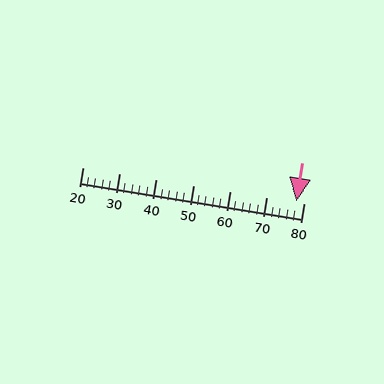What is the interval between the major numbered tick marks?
The major tick marks are spaced 10 units apart.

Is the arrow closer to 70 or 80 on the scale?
The arrow is closer to 80.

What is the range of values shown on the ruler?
The ruler shows values from 20 to 80.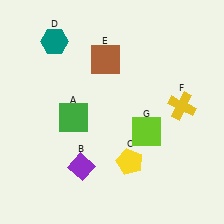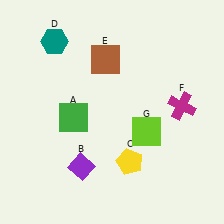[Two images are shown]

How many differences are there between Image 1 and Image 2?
There is 1 difference between the two images.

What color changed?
The cross (F) changed from yellow in Image 1 to magenta in Image 2.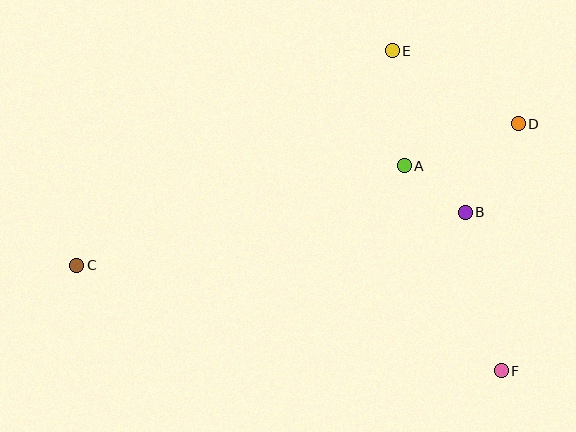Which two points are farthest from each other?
Points C and D are farthest from each other.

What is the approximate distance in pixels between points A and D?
The distance between A and D is approximately 121 pixels.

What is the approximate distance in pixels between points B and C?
The distance between B and C is approximately 392 pixels.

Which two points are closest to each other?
Points A and B are closest to each other.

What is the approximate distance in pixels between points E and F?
The distance between E and F is approximately 338 pixels.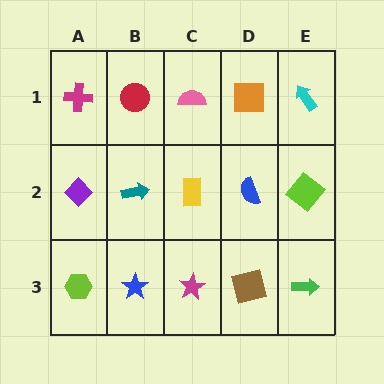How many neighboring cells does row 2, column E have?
3.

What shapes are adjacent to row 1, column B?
A teal arrow (row 2, column B), a magenta cross (row 1, column A), a pink semicircle (row 1, column C).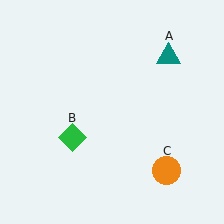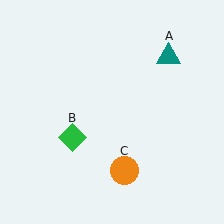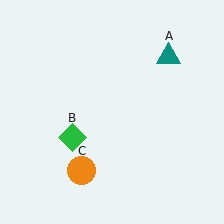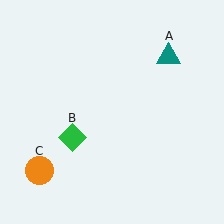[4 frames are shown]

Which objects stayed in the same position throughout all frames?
Teal triangle (object A) and green diamond (object B) remained stationary.